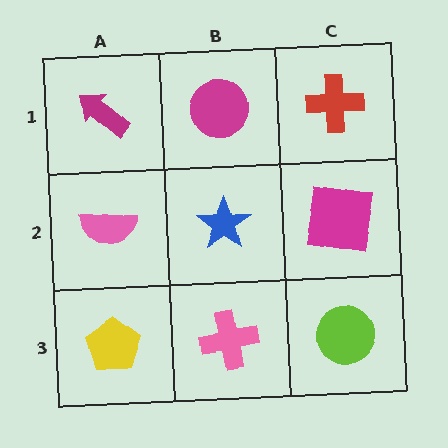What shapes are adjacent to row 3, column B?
A blue star (row 2, column B), a yellow pentagon (row 3, column A), a lime circle (row 3, column C).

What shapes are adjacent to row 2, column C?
A red cross (row 1, column C), a lime circle (row 3, column C), a blue star (row 2, column B).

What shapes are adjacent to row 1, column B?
A blue star (row 2, column B), a magenta arrow (row 1, column A), a red cross (row 1, column C).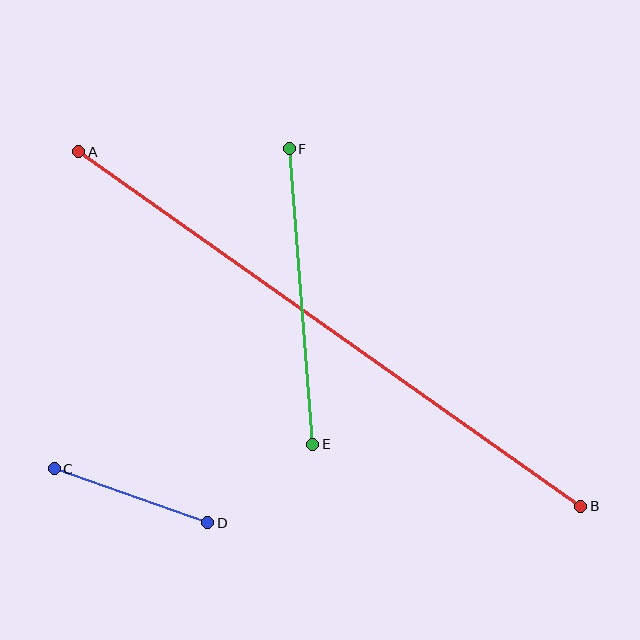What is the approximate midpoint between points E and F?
The midpoint is at approximately (301, 297) pixels.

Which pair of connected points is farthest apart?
Points A and B are farthest apart.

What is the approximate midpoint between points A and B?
The midpoint is at approximately (330, 329) pixels.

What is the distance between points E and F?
The distance is approximately 296 pixels.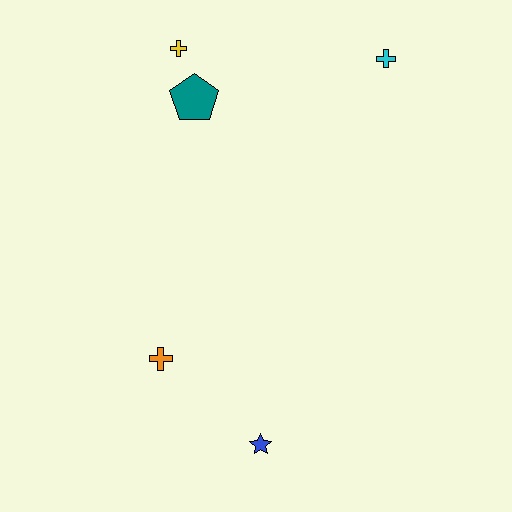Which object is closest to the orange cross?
The blue star is closest to the orange cross.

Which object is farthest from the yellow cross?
The blue star is farthest from the yellow cross.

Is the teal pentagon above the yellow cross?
No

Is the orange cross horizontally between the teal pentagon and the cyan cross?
No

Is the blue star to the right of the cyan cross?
No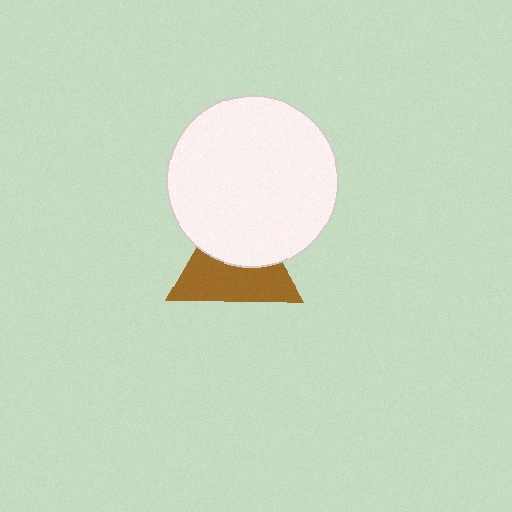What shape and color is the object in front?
The object in front is a white circle.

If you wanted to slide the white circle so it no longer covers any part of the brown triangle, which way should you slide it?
Slide it up — that is the most direct way to separate the two shapes.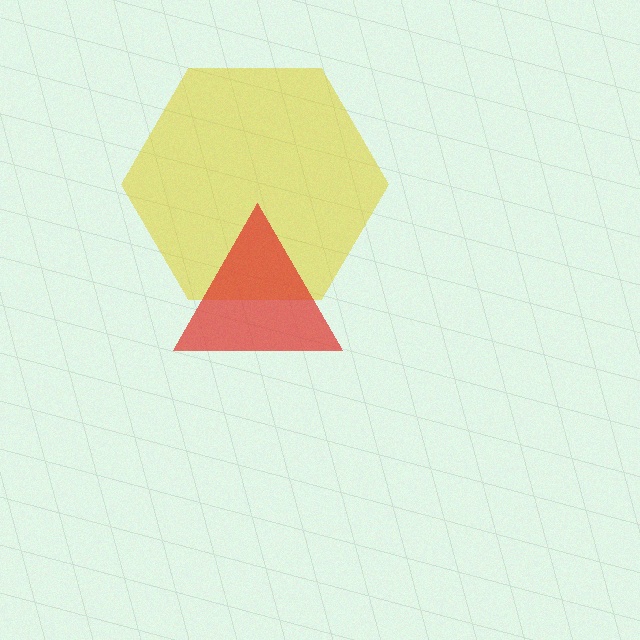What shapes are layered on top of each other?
The layered shapes are: a yellow hexagon, a red triangle.